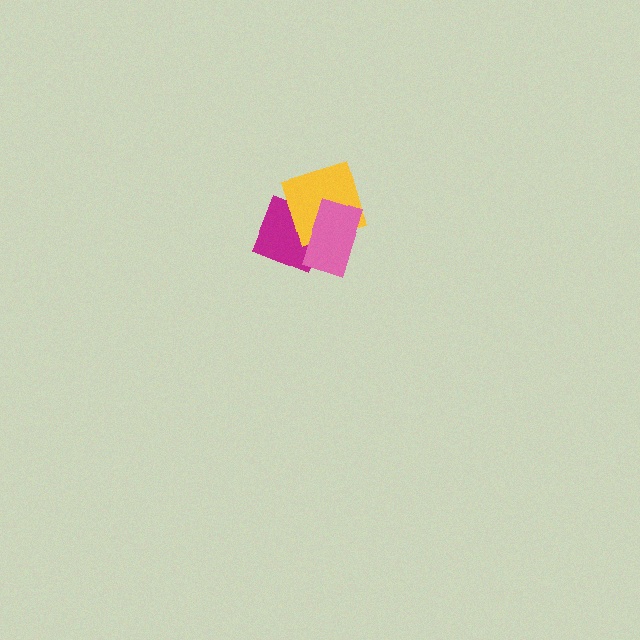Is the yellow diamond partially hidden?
Yes, it is partially covered by another shape.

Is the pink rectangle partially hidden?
No, no other shape covers it.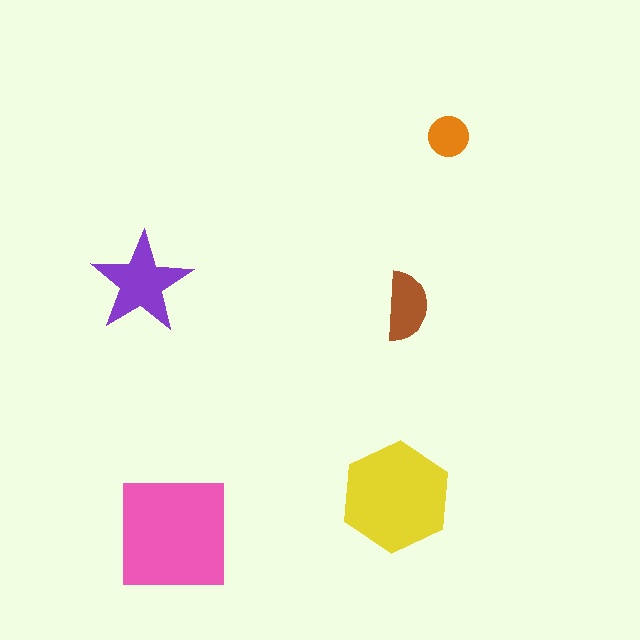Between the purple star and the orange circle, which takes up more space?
The purple star.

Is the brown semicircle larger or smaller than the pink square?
Smaller.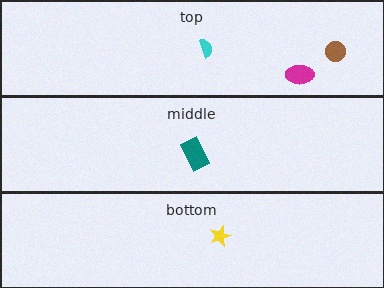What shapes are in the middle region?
The teal rectangle.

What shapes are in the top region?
The cyan semicircle, the magenta ellipse, the brown circle.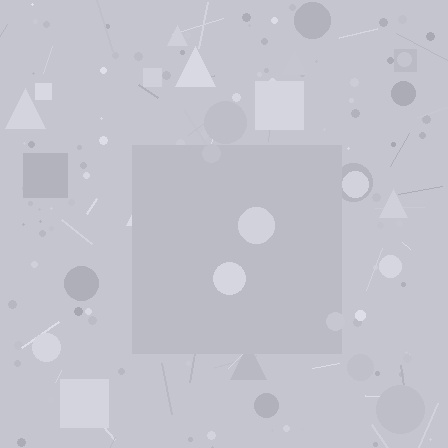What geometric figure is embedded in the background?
A square is embedded in the background.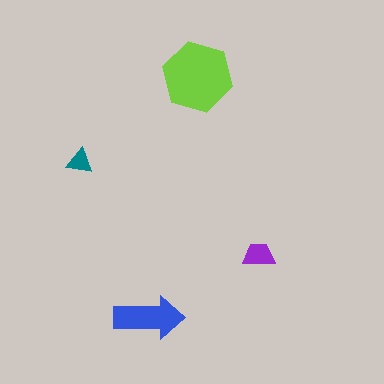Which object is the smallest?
The teal triangle.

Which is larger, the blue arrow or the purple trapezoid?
The blue arrow.